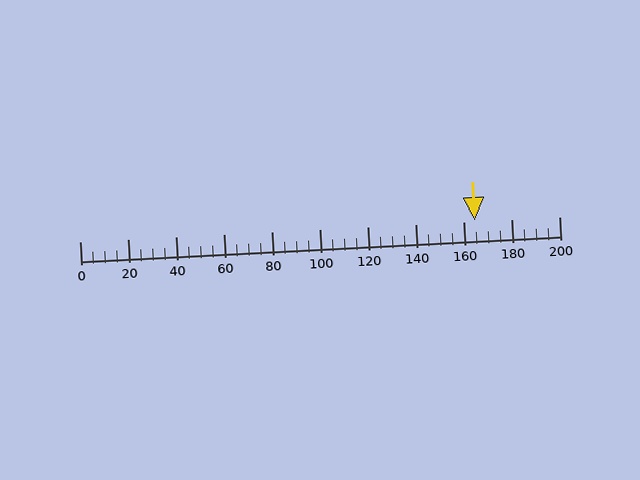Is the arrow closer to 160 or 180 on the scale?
The arrow is closer to 160.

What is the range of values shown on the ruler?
The ruler shows values from 0 to 200.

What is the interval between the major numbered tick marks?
The major tick marks are spaced 20 units apart.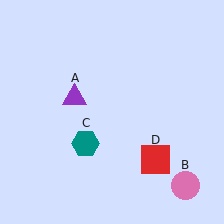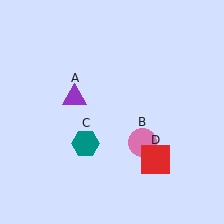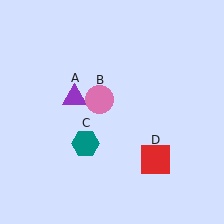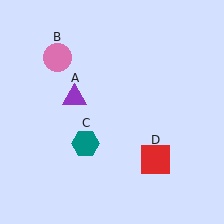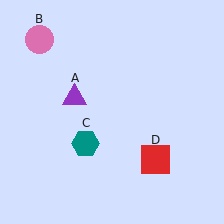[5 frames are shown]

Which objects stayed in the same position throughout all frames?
Purple triangle (object A) and teal hexagon (object C) and red square (object D) remained stationary.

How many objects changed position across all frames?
1 object changed position: pink circle (object B).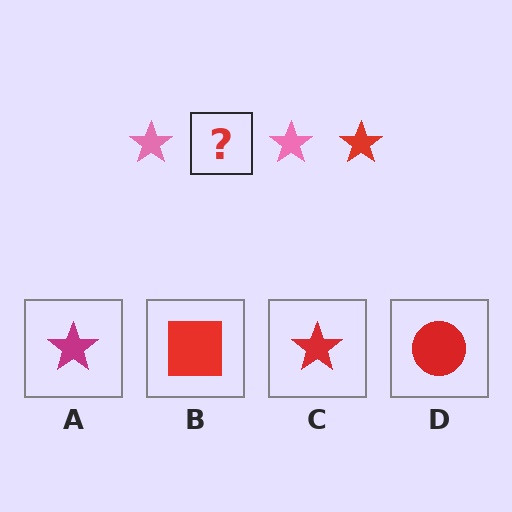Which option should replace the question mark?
Option C.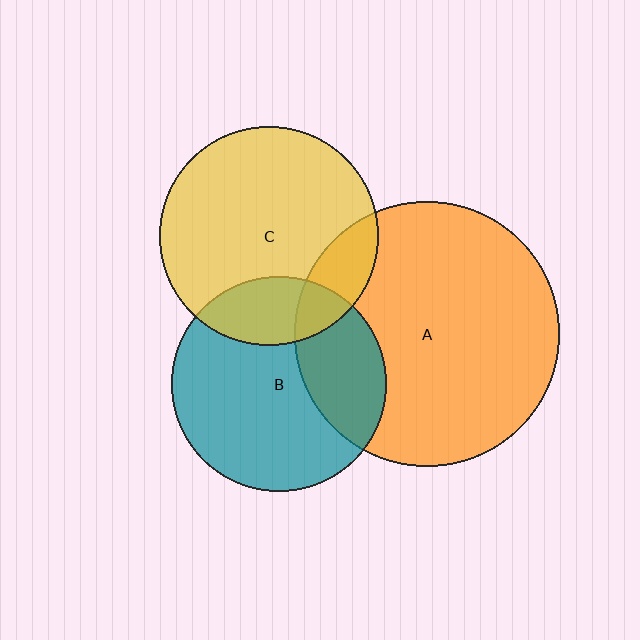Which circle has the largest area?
Circle A (orange).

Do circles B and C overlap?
Yes.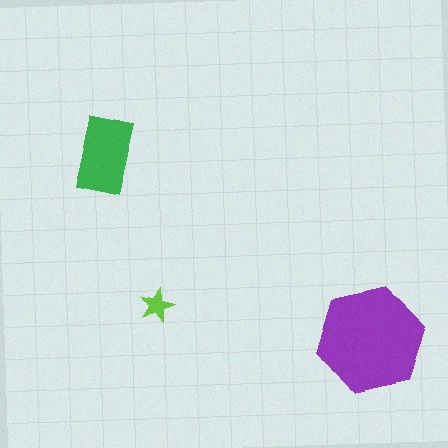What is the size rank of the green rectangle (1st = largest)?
2nd.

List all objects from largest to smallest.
The purple hexagon, the green rectangle, the lime star.